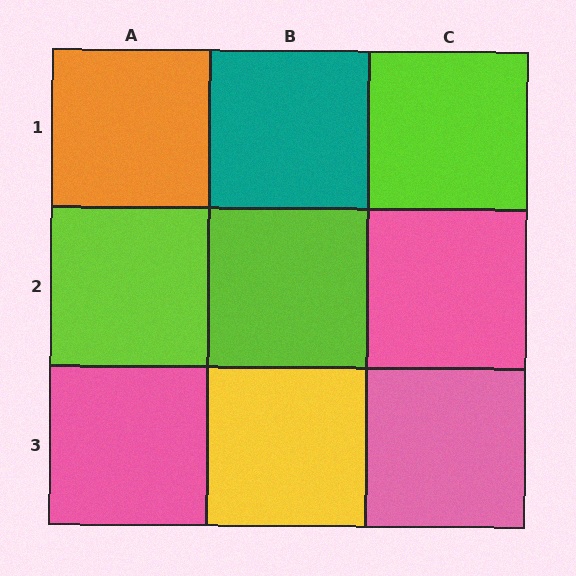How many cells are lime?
3 cells are lime.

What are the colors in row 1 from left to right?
Orange, teal, lime.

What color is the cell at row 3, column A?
Pink.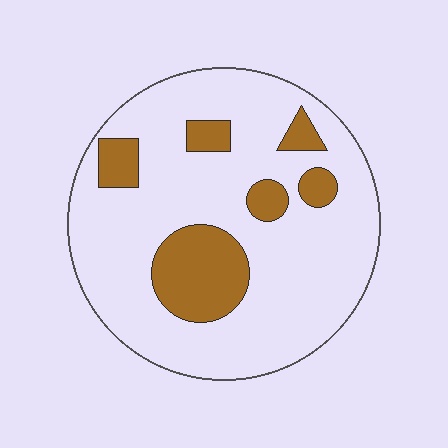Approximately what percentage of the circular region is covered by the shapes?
Approximately 20%.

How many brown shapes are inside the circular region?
6.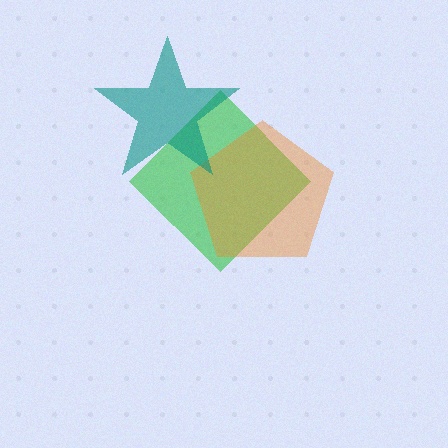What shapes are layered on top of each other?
The layered shapes are: a green diamond, an orange pentagon, a teal star.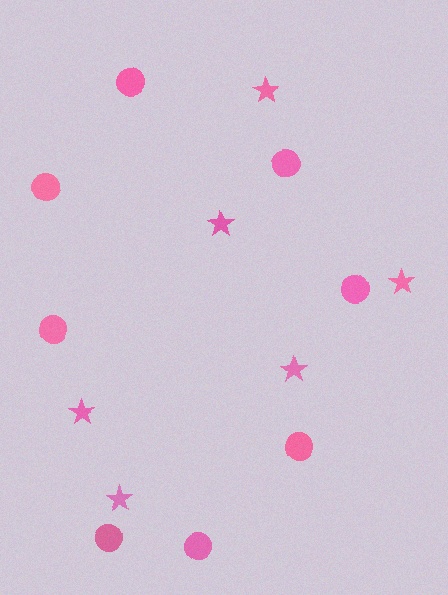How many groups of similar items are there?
There are 2 groups: one group of circles (8) and one group of stars (6).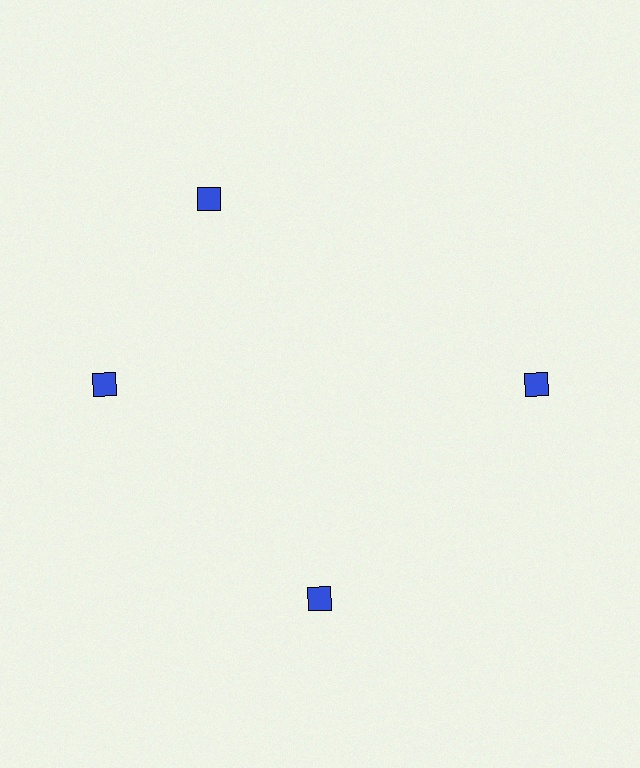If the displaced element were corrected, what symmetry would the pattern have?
It would have 4-fold rotational symmetry — the pattern would map onto itself every 90 degrees.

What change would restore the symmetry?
The symmetry would be restored by rotating it back into even spacing with its neighbors so that all 4 diamonds sit at equal angles and equal distance from the center.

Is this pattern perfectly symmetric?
No. The 4 blue diamonds are arranged in a ring, but one element near the 12 o'clock position is rotated out of alignment along the ring, breaking the 4-fold rotational symmetry.